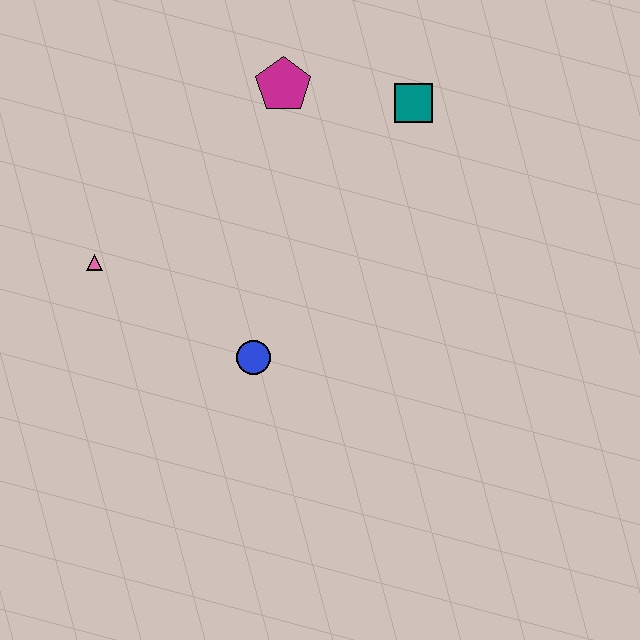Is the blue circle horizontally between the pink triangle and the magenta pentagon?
Yes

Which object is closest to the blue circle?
The pink triangle is closest to the blue circle.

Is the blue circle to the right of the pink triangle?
Yes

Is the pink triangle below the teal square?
Yes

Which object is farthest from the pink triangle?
The teal square is farthest from the pink triangle.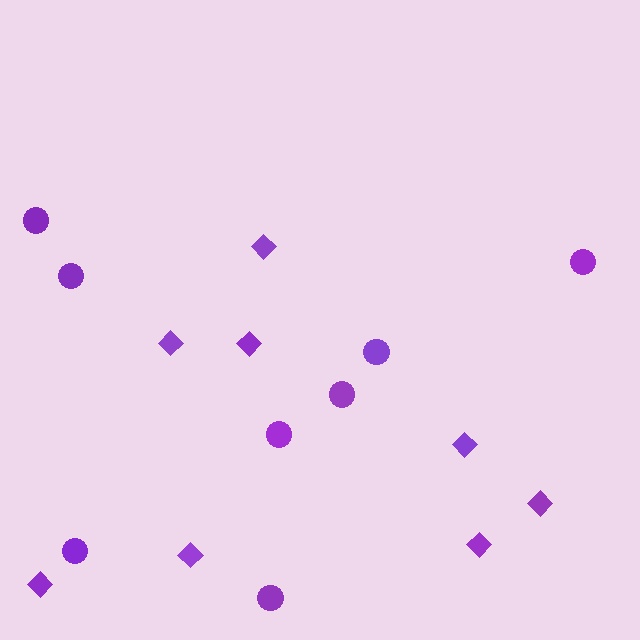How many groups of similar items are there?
There are 2 groups: one group of circles (8) and one group of diamonds (8).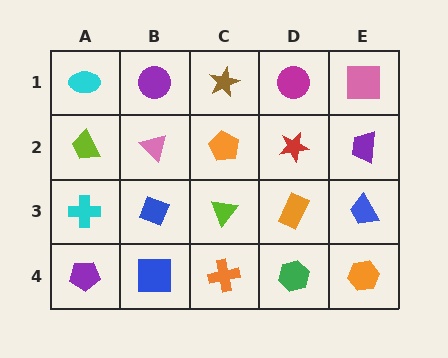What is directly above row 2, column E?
A pink square.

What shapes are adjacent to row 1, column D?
A red star (row 2, column D), a brown star (row 1, column C), a pink square (row 1, column E).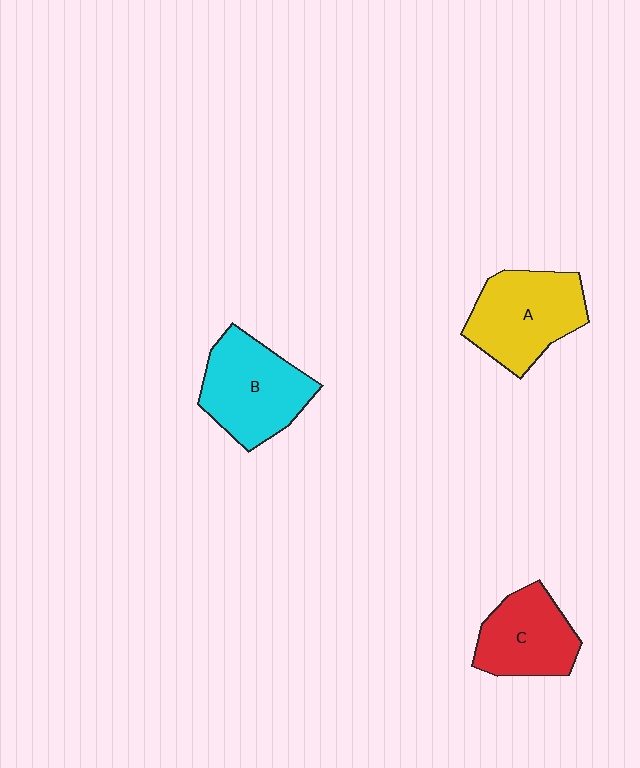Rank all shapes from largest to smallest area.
From largest to smallest: B (cyan), A (yellow), C (red).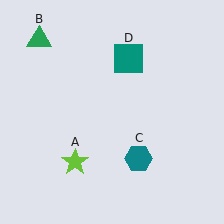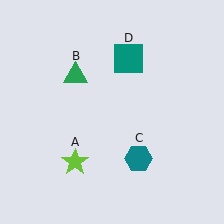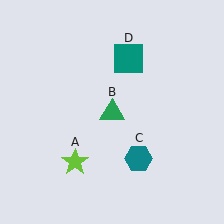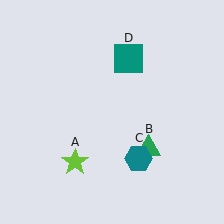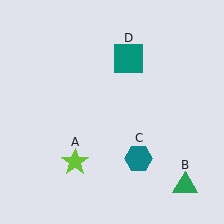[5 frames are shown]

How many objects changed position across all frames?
1 object changed position: green triangle (object B).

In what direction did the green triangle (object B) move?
The green triangle (object B) moved down and to the right.